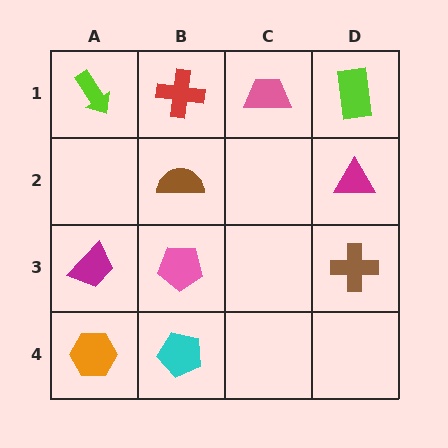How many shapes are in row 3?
3 shapes.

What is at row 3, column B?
A pink pentagon.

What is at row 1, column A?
A lime arrow.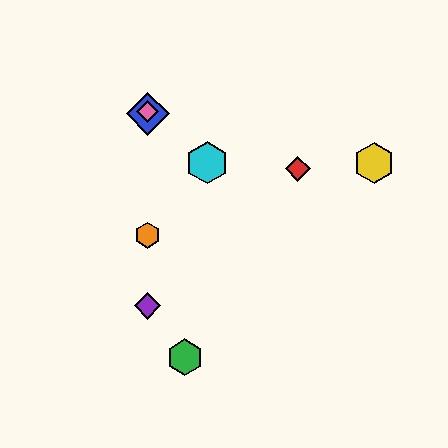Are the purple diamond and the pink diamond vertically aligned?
Yes, both are at x≈148.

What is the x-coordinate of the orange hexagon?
The orange hexagon is at x≈148.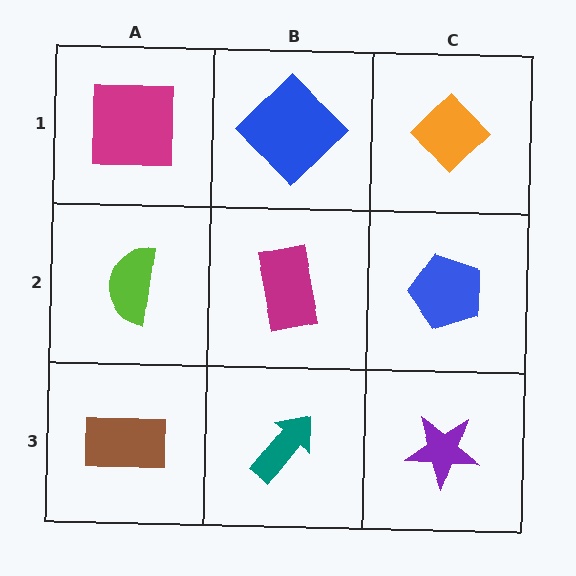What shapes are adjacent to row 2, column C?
An orange diamond (row 1, column C), a purple star (row 3, column C), a magenta rectangle (row 2, column B).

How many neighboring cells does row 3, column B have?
3.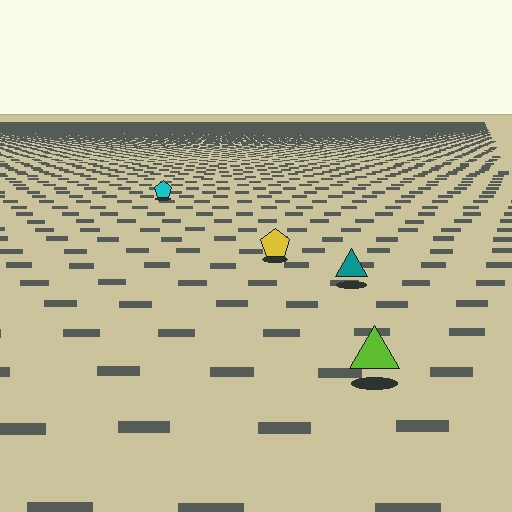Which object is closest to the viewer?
The lime triangle is closest. The texture marks near it are larger and more spread out.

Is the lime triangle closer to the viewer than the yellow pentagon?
Yes. The lime triangle is closer — you can tell from the texture gradient: the ground texture is coarser near it.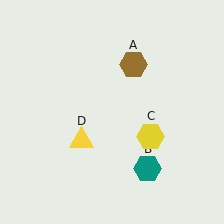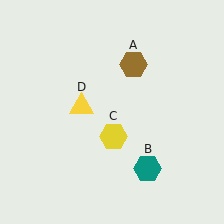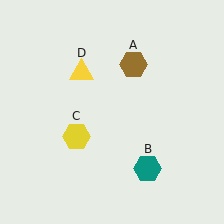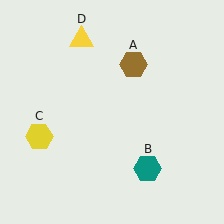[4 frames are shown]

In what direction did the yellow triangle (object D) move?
The yellow triangle (object D) moved up.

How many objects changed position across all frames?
2 objects changed position: yellow hexagon (object C), yellow triangle (object D).